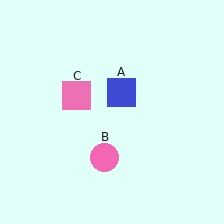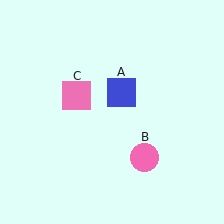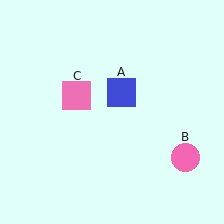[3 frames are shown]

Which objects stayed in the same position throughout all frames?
Blue square (object A) and pink square (object C) remained stationary.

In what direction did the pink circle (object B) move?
The pink circle (object B) moved right.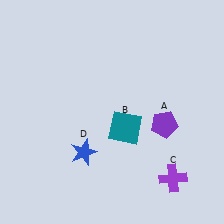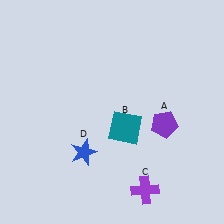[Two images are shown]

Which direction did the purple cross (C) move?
The purple cross (C) moved left.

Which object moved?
The purple cross (C) moved left.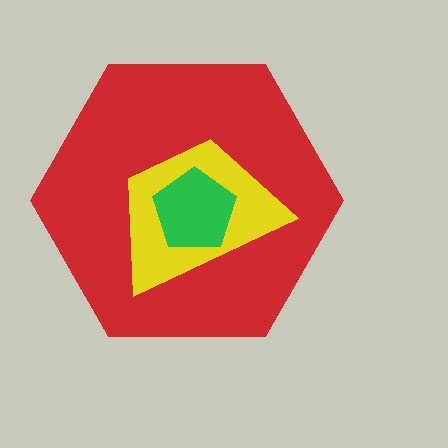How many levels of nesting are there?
3.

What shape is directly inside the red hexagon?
The yellow trapezoid.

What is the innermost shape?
The green pentagon.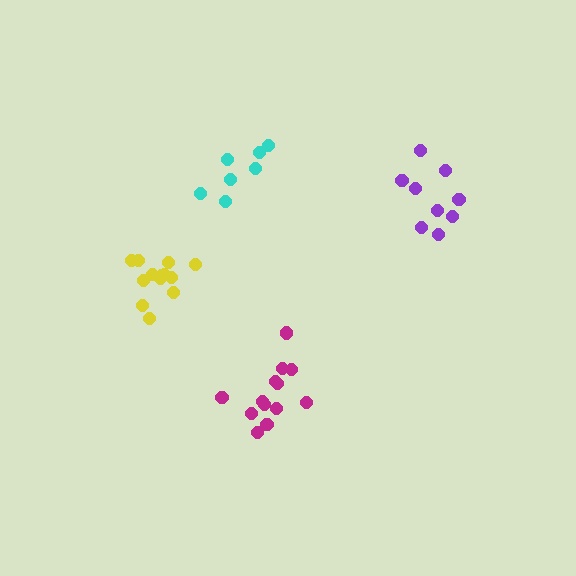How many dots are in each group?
Group 1: 9 dots, Group 2: 13 dots, Group 3: 13 dots, Group 4: 7 dots (42 total).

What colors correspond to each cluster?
The clusters are colored: purple, magenta, yellow, cyan.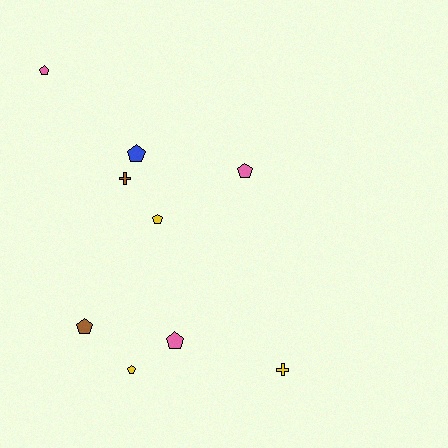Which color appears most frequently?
Yellow, with 3 objects.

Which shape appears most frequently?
Pentagon, with 7 objects.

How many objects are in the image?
There are 9 objects.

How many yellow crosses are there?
There is 1 yellow cross.